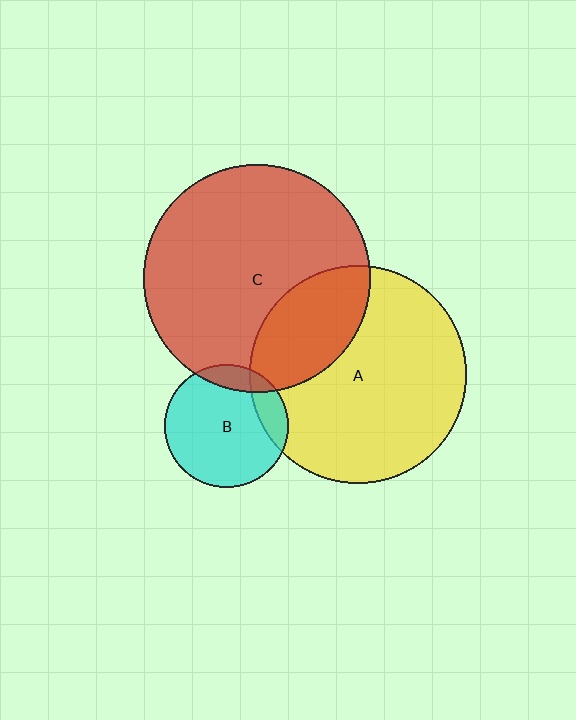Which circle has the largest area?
Circle C (red).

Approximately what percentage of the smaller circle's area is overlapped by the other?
Approximately 10%.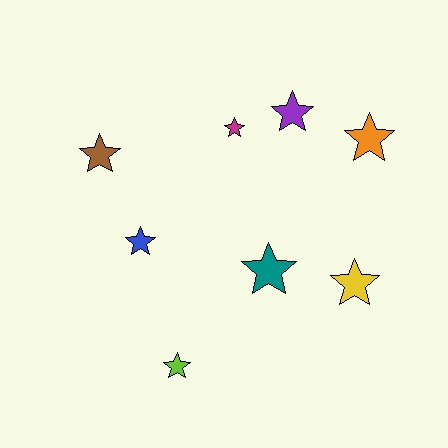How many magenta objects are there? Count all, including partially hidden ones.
There is 1 magenta object.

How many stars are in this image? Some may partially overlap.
There are 8 stars.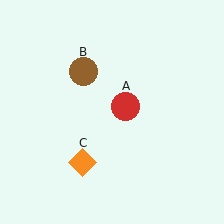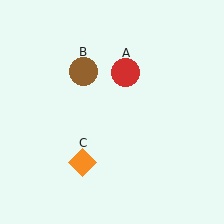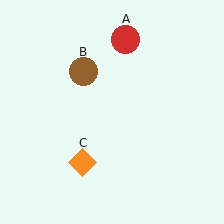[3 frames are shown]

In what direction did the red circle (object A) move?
The red circle (object A) moved up.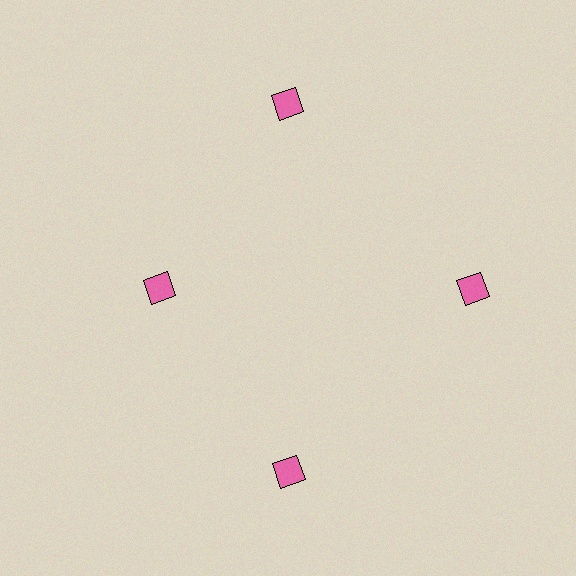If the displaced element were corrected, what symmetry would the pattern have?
It would have 4-fold rotational symmetry — the pattern would map onto itself every 90 degrees.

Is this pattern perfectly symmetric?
No. The 4 pink squares are arranged in a ring, but one element near the 9 o'clock position is pulled inward toward the center, breaking the 4-fold rotational symmetry.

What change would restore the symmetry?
The symmetry would be restored by moving it outward, back onto the ring so that all 4 squares sit at equal angles and equal distance from the center.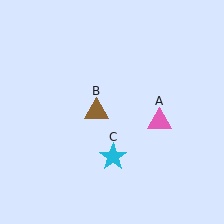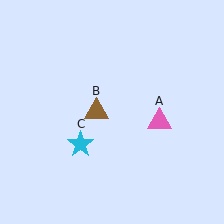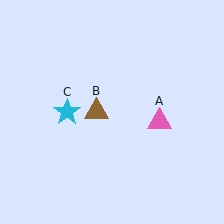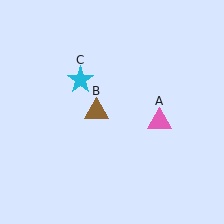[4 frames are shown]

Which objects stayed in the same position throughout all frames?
Pink triangle (object A) and brown triangle (object B) remained stationary.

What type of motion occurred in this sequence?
The cyan star (object C) rotated clockwise around the center of the scene.